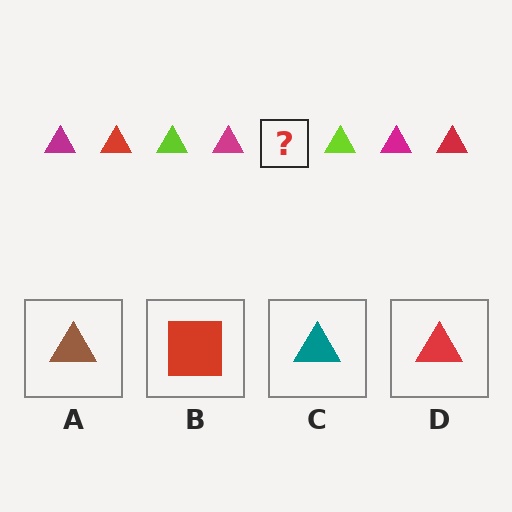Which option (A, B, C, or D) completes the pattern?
D.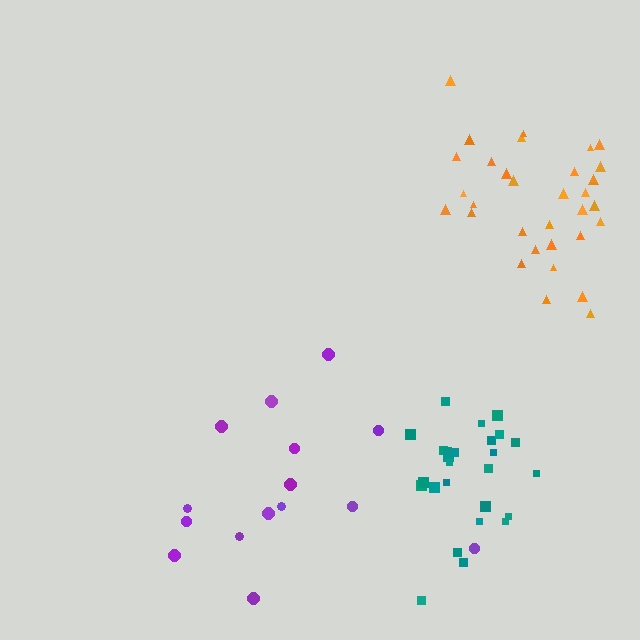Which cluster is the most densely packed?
Teal.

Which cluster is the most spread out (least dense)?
Purple.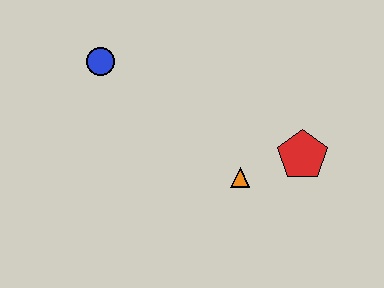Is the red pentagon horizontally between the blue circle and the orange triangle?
No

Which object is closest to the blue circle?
The orange triangle is closest to the blue circle.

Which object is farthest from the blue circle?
The red pentagon is farthest from the blue circle.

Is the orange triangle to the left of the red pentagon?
Yes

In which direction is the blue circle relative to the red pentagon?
The blue circle is to the left of the red pentagon.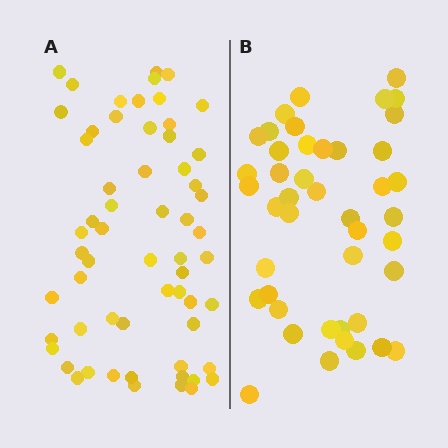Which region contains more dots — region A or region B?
Region A (the left region) has more dots.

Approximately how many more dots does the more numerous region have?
Region A has approximately 15 more dots than region B.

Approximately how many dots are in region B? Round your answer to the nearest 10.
About 40 dots. (The exact count is 44, which rounds to 40.)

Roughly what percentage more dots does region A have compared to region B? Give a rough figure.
About 35% more.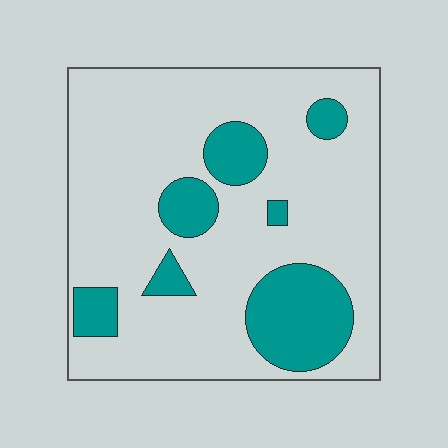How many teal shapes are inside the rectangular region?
7.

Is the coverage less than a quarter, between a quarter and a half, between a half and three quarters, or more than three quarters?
Less than a quarter.